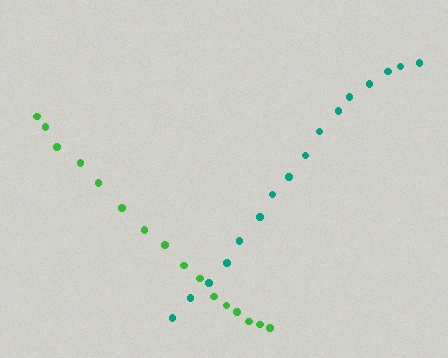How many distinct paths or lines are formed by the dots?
There are 2 distinct paths.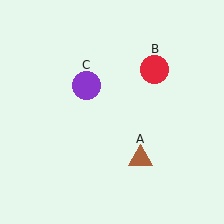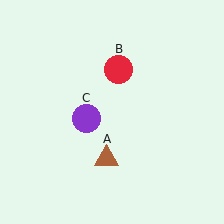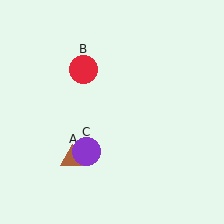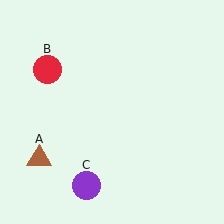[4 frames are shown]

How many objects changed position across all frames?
3 objects changed position: brown triangle (object A), red circle (object B), purple circle (object C).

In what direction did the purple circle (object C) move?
The purple circle (object C) moved down.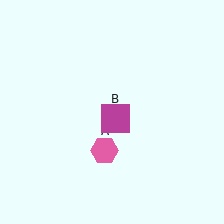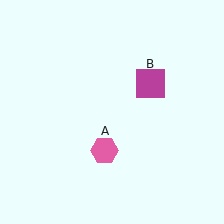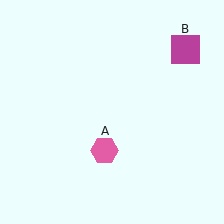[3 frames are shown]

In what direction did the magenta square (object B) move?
The magenta square (object B) moved up and to the right.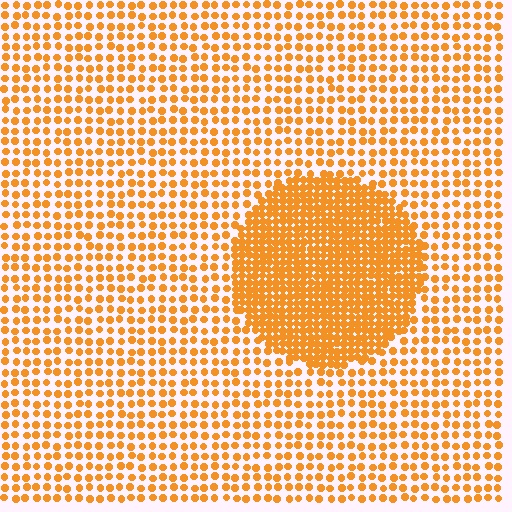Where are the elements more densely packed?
The elements are more densely packed inside the circle boundary.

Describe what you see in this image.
The image contains small orange elements arranged at two different densities. A circle-shaped region is visible where the elements are more densely packed than the surrounding area.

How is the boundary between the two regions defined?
The boundary is defined by a change in element density (approximately 2.4x ratio). All elements are the same color, size, and shape.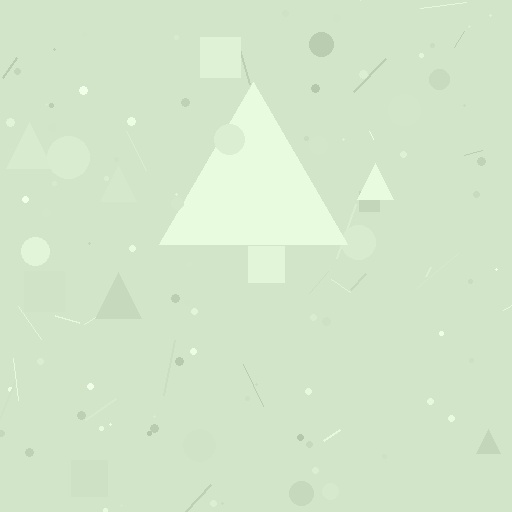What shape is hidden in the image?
A triangle is hidden in the image.